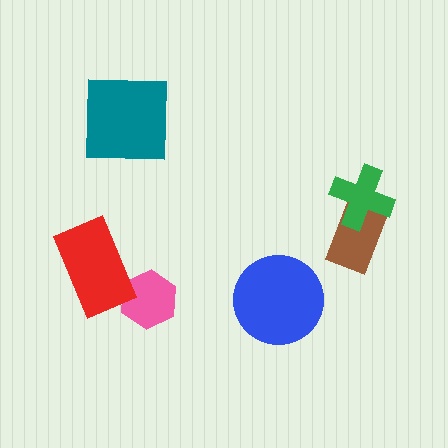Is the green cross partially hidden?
No, no other shape covers it.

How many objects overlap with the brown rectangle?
1 object overlaps with the brown rectangle.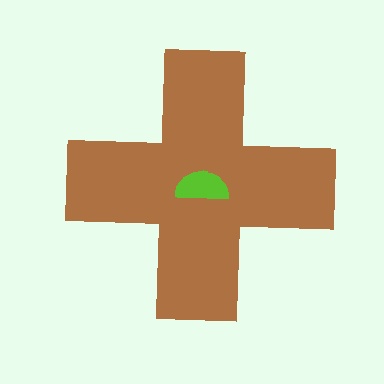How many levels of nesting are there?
2.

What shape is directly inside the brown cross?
The lime semicircle.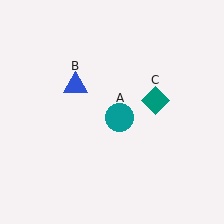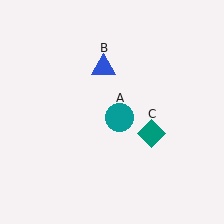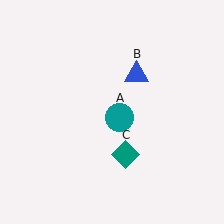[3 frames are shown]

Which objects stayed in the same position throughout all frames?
Teal circle (object A) remained stationary.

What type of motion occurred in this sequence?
The blue triangle (object B), teal diamond (object C) rotated clockwise around the center of the scene.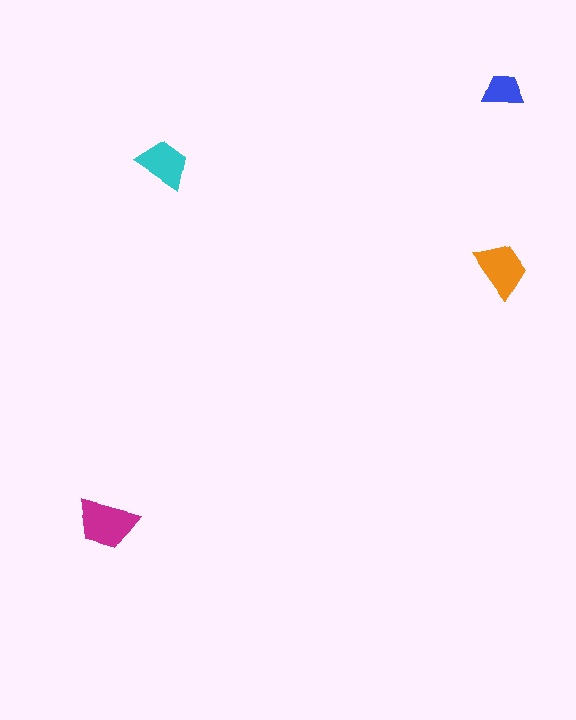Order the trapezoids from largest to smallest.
the magenta one, the orange one, the cyan one, the blue one.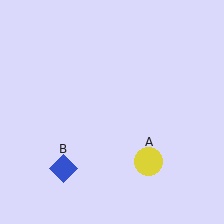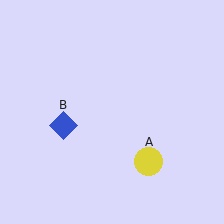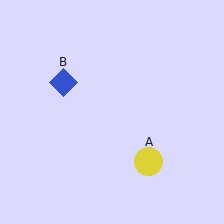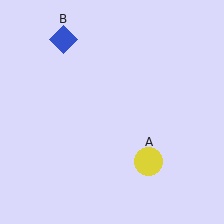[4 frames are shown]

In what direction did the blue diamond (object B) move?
The blue diamond (object B) moved up.